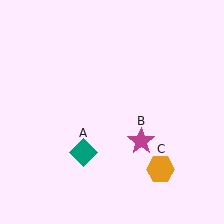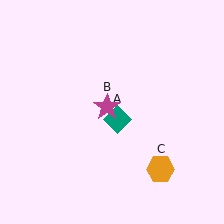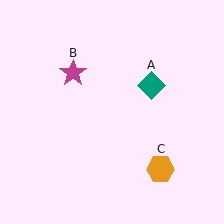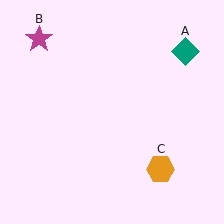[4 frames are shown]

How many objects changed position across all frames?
2 objects changed position: teal diamond (object A), magenta star (object B).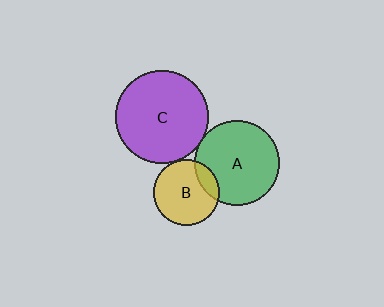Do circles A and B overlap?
Yes.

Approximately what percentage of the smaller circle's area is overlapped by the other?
Approximately 15%.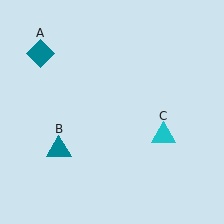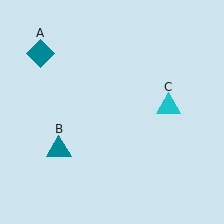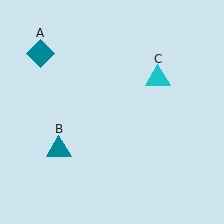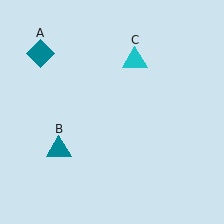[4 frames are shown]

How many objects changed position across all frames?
1 object changed position: cyan triangle (object C).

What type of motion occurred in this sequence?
The cyan triangle (object C) rotated counterclockwise around the center of the scene.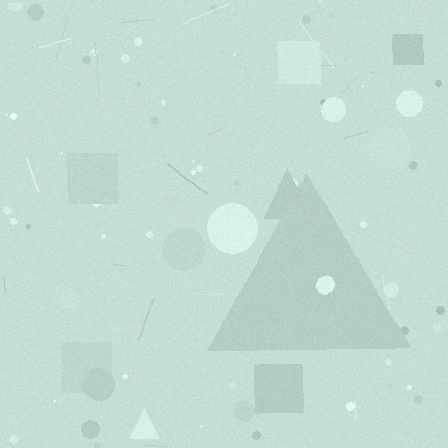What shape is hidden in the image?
A triangle is hidden in the image.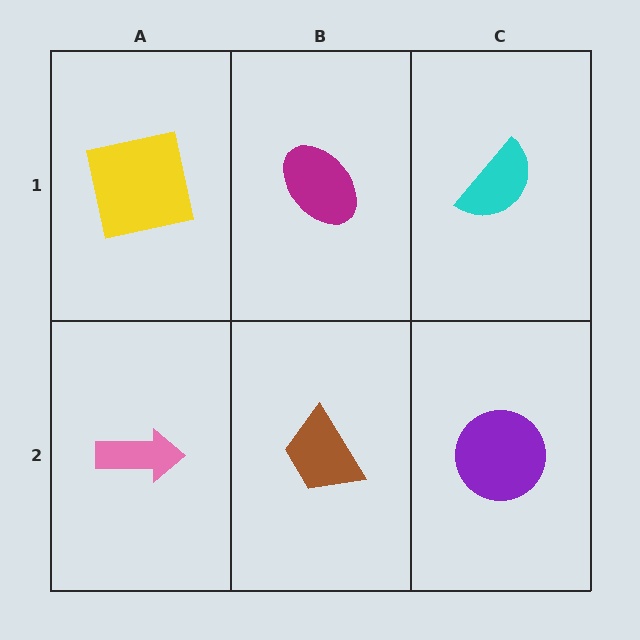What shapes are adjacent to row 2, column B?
A magenta ellipse (row 1, column B), a pink arrow (row 2, column A), a purple circle (row 2, column C).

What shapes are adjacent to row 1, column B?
A brown trapezoid (row 2, column B), a yellow square (row 1, column A), a cyan semicircle (row 1, column C).